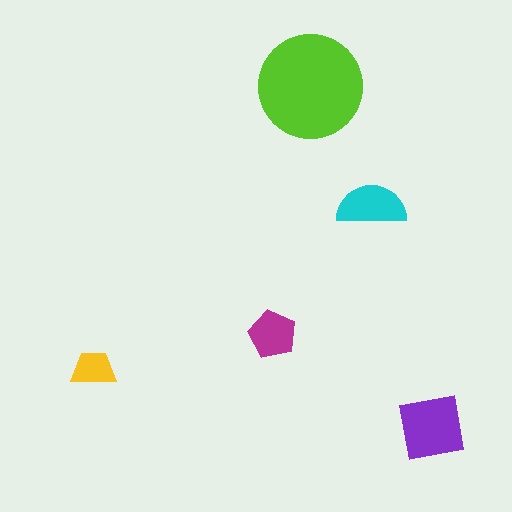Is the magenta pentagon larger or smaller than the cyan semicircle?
Smaller.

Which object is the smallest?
The yellow trapezoid.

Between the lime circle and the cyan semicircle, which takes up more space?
The lime circle.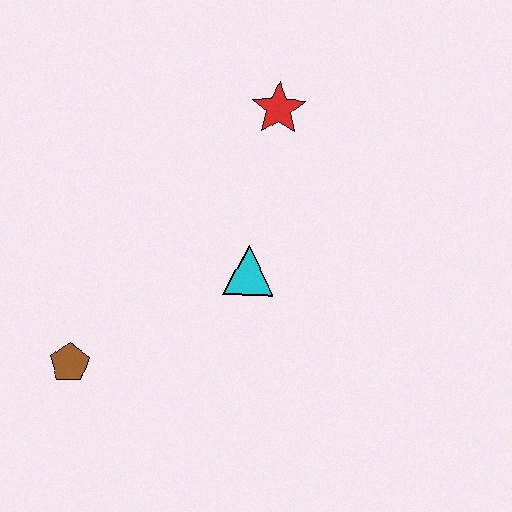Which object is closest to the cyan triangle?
The red star is closest to the cyan triangle.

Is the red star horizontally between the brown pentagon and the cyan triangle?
No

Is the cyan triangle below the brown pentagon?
No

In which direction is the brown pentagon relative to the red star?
The brown pentagon is below the red star.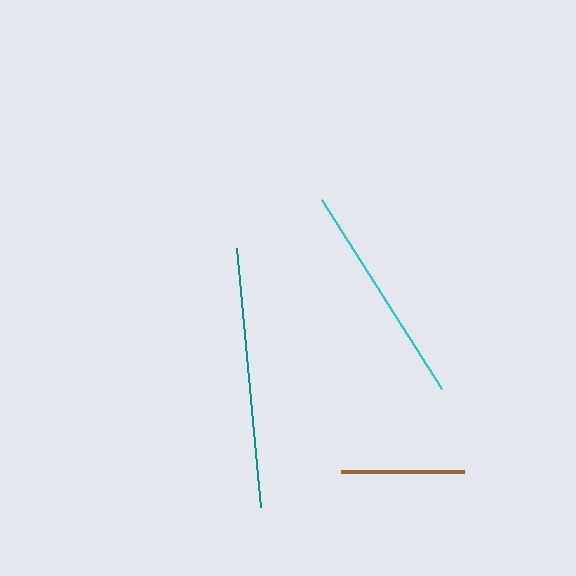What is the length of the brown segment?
The brown segment is approximately 123 pixels long.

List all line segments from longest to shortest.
From longest to shortest: teal, cyan, brown.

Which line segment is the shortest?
The brown line is the shortest at approximately 123 pixels.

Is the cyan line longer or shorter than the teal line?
The teal line is longer than the cyan line.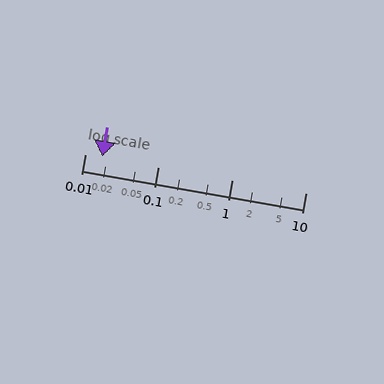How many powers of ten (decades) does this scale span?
The scale spans 3 decades, from 0.01 to 10.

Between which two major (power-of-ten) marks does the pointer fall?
The pointer is between 0.01 and 0.1.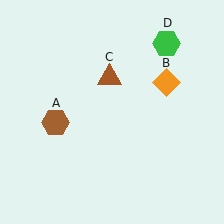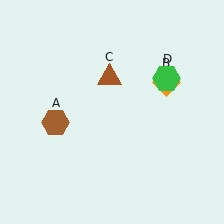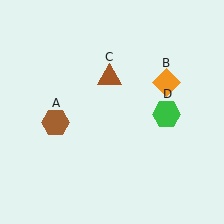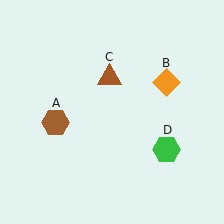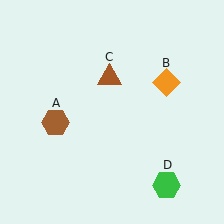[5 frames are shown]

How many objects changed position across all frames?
1 object changed position: green hexagon (object D).